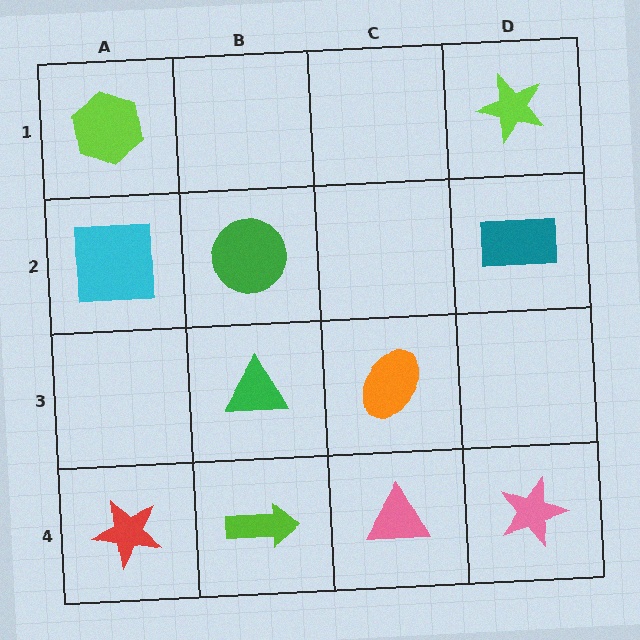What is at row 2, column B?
A green circle.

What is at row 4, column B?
A lime arrow.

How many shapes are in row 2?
3 shapes.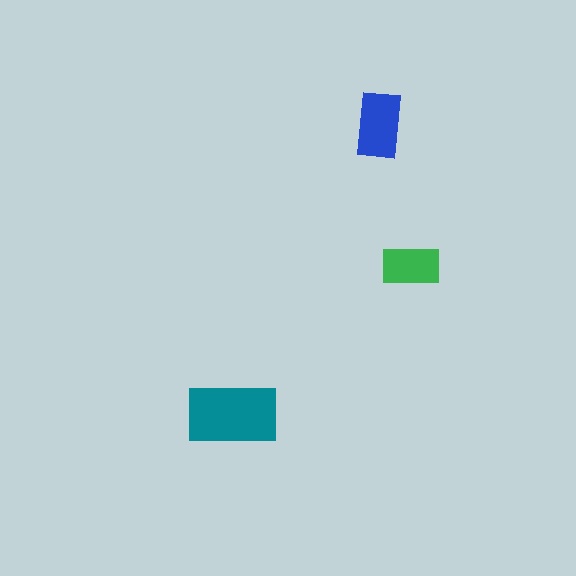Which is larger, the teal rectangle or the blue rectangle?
The teal one.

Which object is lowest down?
The teal rectangle is bottommost.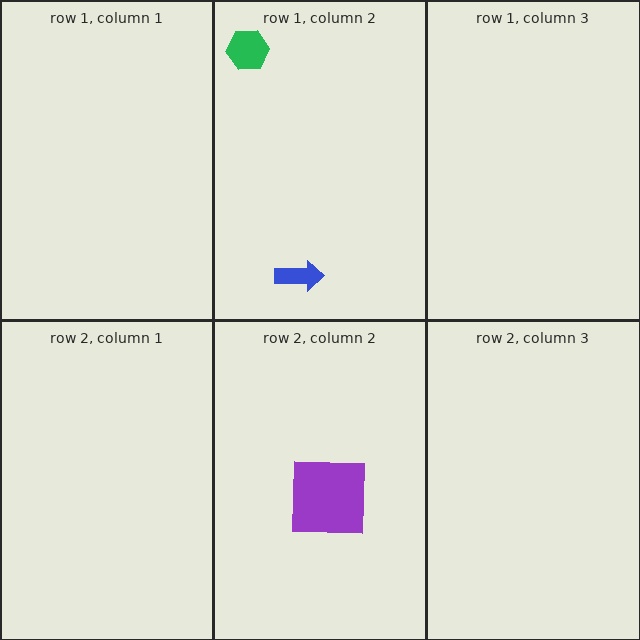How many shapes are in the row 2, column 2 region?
1.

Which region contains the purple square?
The row 2, column 2 region.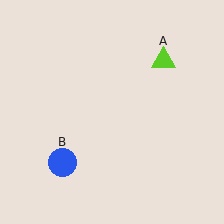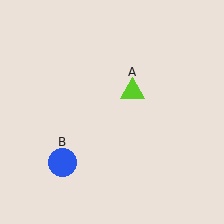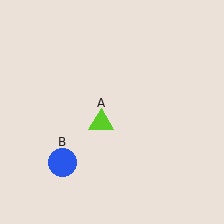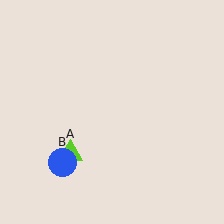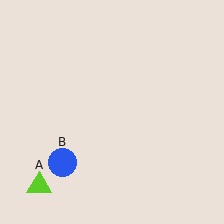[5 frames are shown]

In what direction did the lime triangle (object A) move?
The lime triangle (object A) moved down and to the left.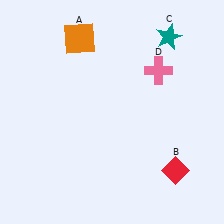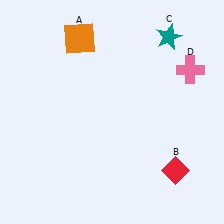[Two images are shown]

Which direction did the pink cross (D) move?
The pink cross (D) moved right.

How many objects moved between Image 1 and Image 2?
1 object moved between the two images.